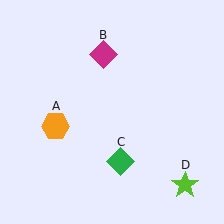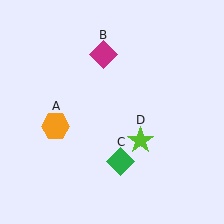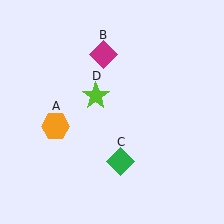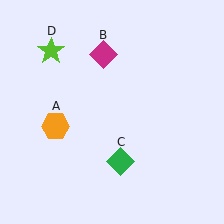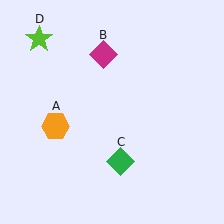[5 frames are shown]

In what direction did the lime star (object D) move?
The lime star (object D) moved up and to the left.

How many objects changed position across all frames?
1 object changed position: lime star (object D).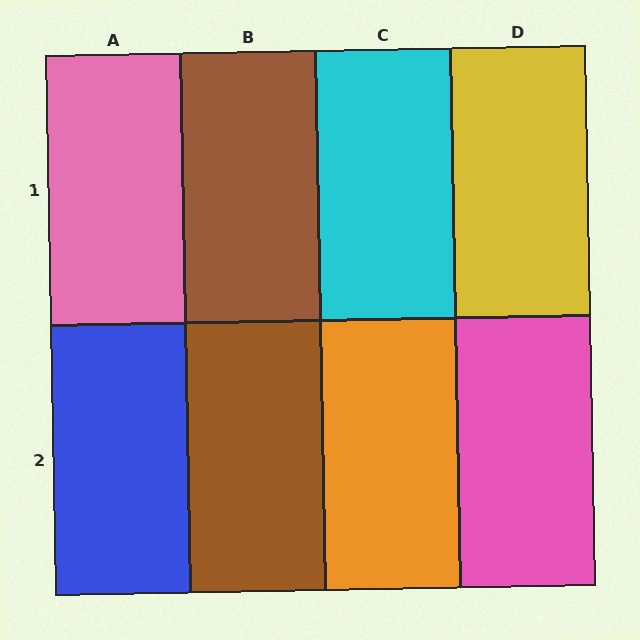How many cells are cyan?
1 cell is cyan.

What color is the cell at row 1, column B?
Brown.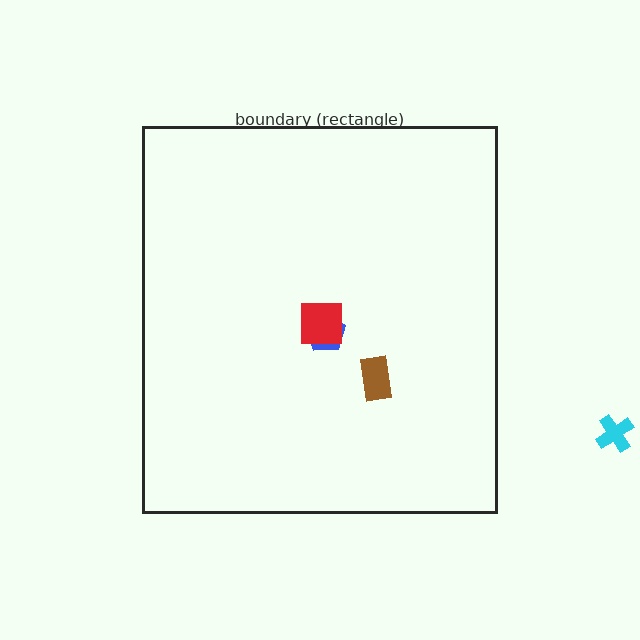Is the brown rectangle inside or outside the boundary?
Inside.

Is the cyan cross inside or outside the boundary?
Outside.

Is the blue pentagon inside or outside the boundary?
Inside.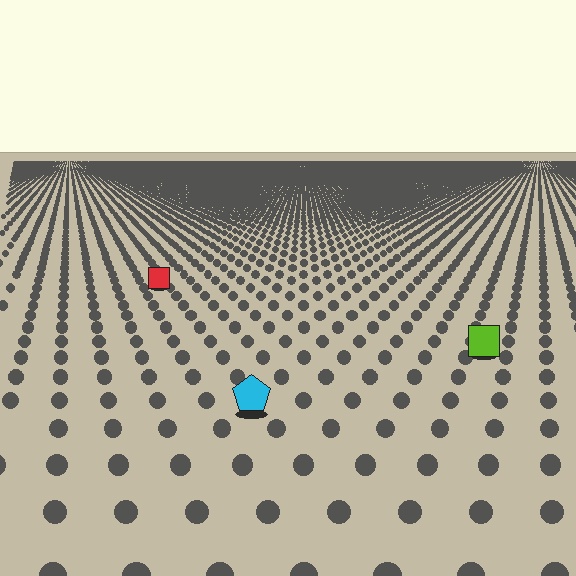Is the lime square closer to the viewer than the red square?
Yes. The lime square is closer — you can tell from the texture gradient: the ground texture is coarser near it.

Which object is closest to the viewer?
The cyan pentagon is closest. The texture marks near it are larger and more spread out.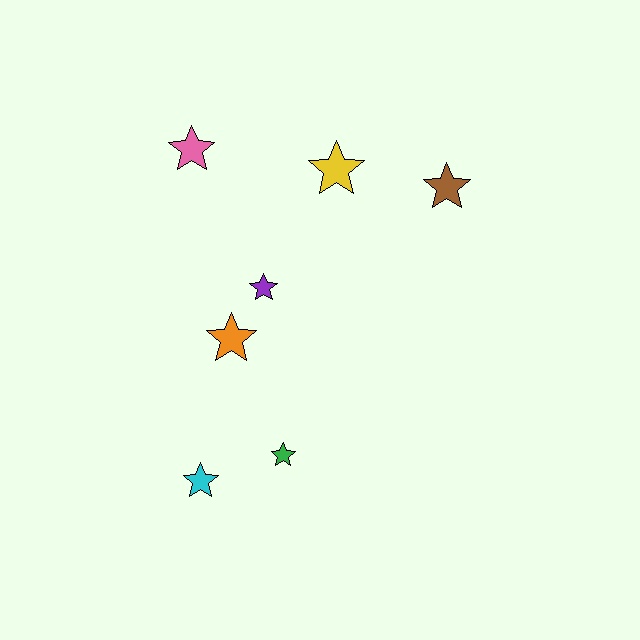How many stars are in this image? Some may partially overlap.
There are 7 stars.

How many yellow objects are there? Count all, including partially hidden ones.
There is 1 yellow object.